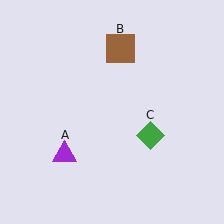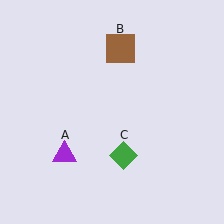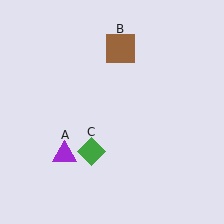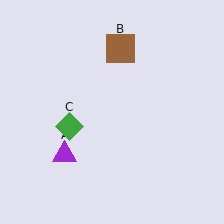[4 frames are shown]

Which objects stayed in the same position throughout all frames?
Purple triangle (object A) and brown square (object B) remained stationary.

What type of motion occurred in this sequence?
The green diamond (object C) rotated clockwise around the center of the scene.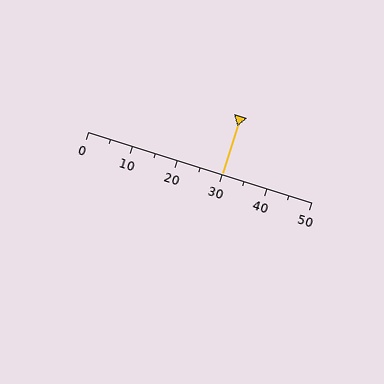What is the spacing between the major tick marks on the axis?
The major ticks are spaced 10 apart.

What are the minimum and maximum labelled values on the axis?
The axis runs from 0 to 50.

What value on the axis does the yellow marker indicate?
The marker indicates approximately 30.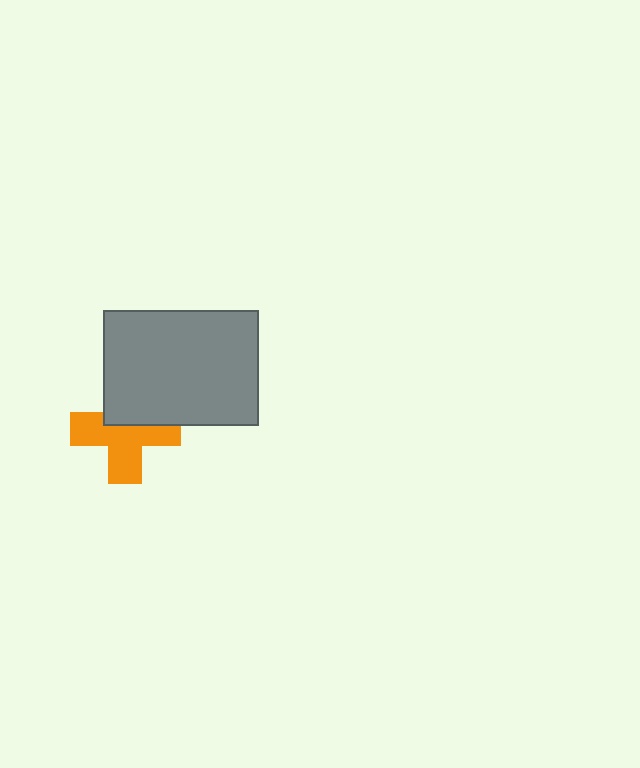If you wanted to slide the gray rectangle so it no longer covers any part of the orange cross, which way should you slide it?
Slide it up — that is the most direct way to separate the two shapes.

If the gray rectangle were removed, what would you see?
You would see the complete orange cross.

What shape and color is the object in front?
The object in front is a gray rectangle.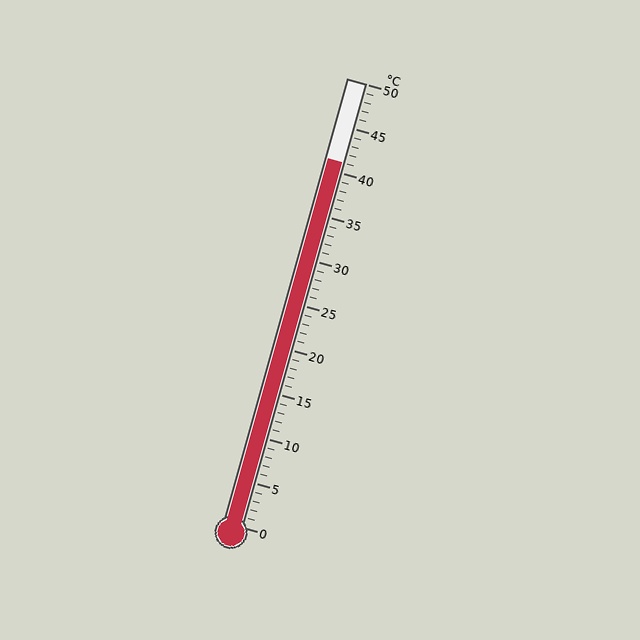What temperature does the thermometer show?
The thermometer shows approximately 41°C.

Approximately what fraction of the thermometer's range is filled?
The thermometer is filled to approximately 80% of its range.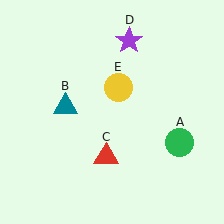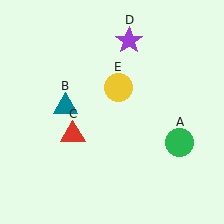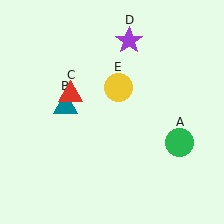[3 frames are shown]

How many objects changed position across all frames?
1 object changed position: red triangle (object C).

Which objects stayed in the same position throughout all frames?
Green circle (object A) and teal triangle (object B) and purple star (object D) and yellow circle (object E) remained stationary.